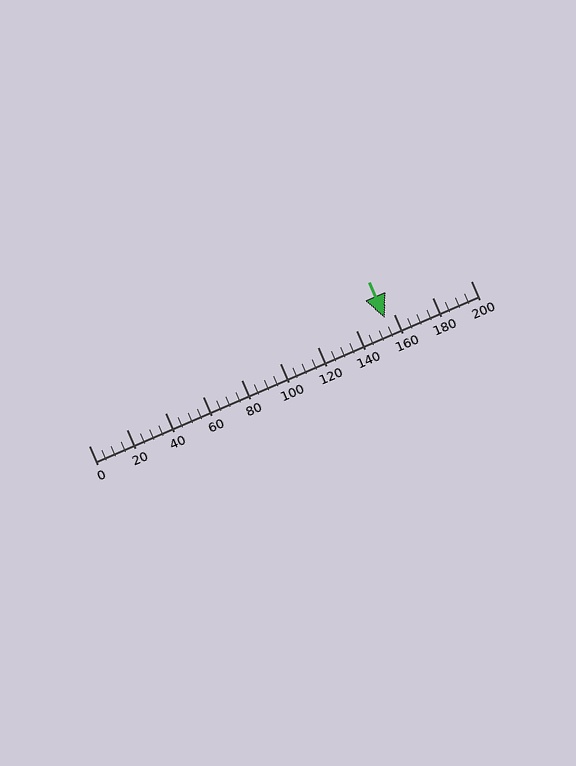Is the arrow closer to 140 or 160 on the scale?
The arrow is closer to 160.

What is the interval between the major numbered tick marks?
The major tick marks are spaced 20 units apart.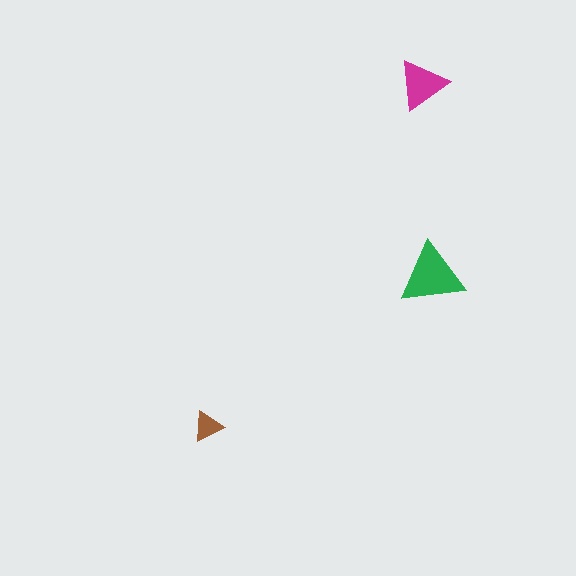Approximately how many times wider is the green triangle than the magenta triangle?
About 1.5 times wider.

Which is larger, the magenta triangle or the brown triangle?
The magenta one.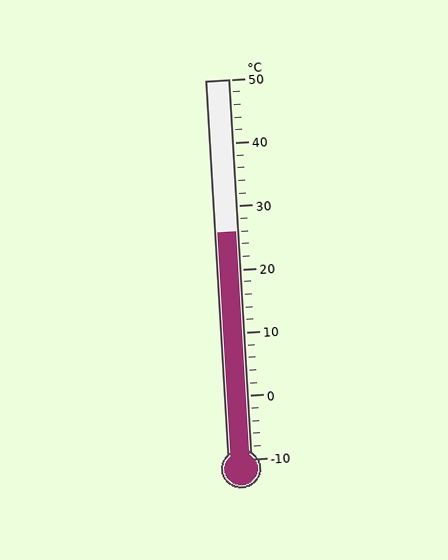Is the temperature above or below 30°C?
The temperature is below 30°C.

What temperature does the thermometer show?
The thermometer shows approximately 26°C.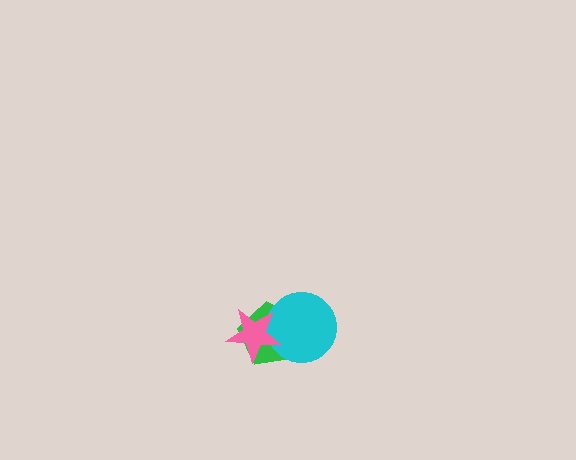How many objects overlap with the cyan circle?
2 objects overlap with the cyan circle.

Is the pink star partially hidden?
No, no other shape covers it.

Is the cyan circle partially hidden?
Yes, it is partially covered by another shape.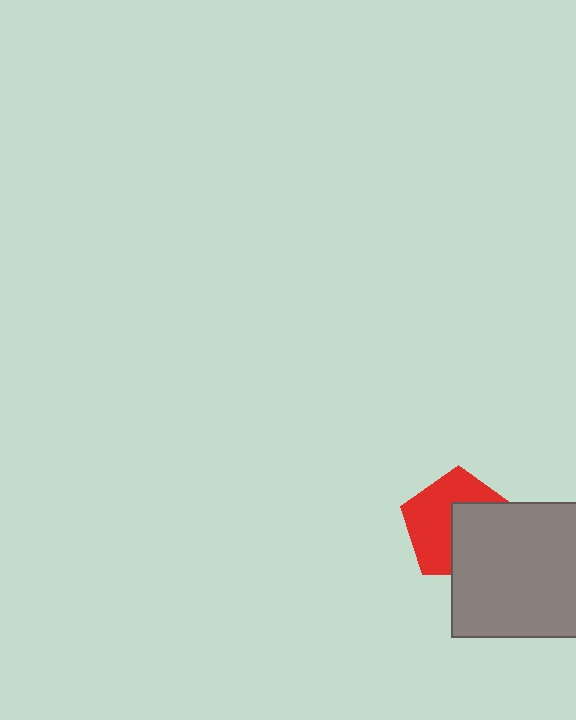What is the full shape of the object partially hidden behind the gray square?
The partially hidden object is a red pentagon.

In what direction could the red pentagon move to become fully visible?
The red pentagon could move toward the upper-left. That would shift it out from behind the gray square entirely.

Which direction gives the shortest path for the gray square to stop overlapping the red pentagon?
Moving toward the lower-right gives the shortest separation.